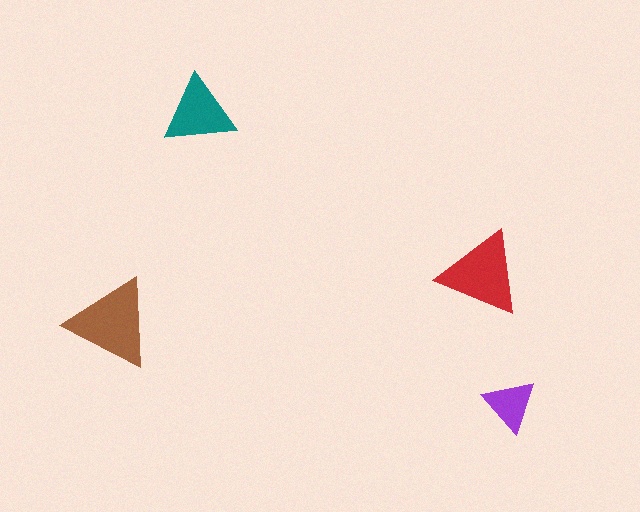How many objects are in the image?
There are 4 objects in the image.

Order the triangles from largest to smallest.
the brown one, the red one, the teal one, the purple one.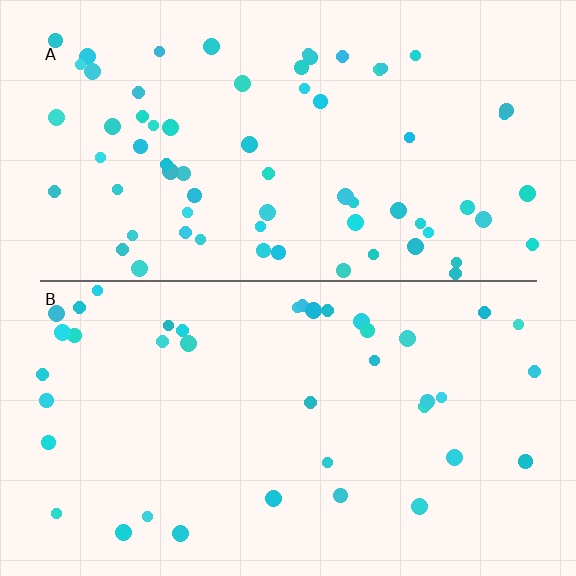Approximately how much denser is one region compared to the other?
Approximately 1.7× — region A over region B.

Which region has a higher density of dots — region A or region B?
A (the top).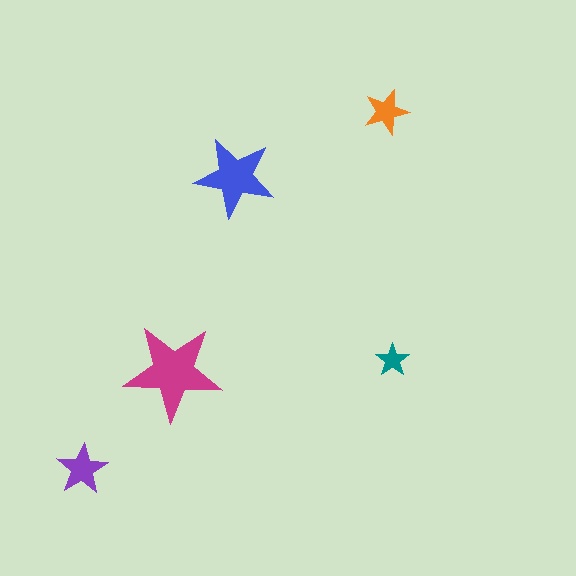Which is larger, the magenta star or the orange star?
The magenta one.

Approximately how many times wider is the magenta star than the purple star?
About 2 times wider.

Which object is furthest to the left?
The purple star is leftmost.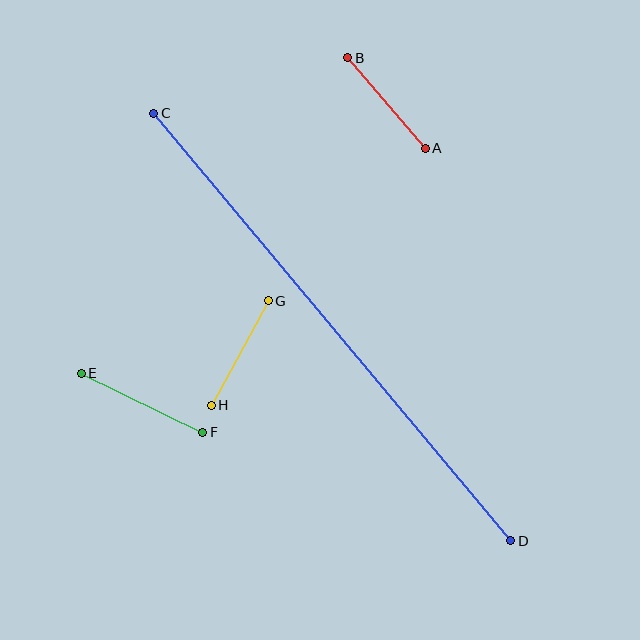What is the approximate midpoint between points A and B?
The midpoint is at approximately (386, 103) pixels.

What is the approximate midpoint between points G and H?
The midpoint is at approximately (240, 353) pixels.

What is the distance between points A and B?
The distance is approximately 119 pixels.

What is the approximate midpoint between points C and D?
The midpoint is at approximately (332, 327) pixels.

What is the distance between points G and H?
The distance is approximately 119 pixels.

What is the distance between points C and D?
The distance is approximately 557 pixels.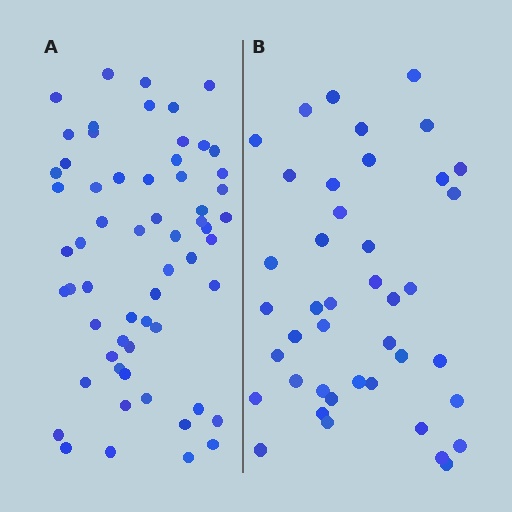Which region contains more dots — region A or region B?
Region A (the left region) has more dots.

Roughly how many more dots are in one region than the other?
Region A has approximately 20 more dots than region B.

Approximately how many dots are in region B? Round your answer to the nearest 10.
About 40 dots. (The exact count is 42, which rounds to 40.)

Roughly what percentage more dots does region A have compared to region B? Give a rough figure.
About 45% more.